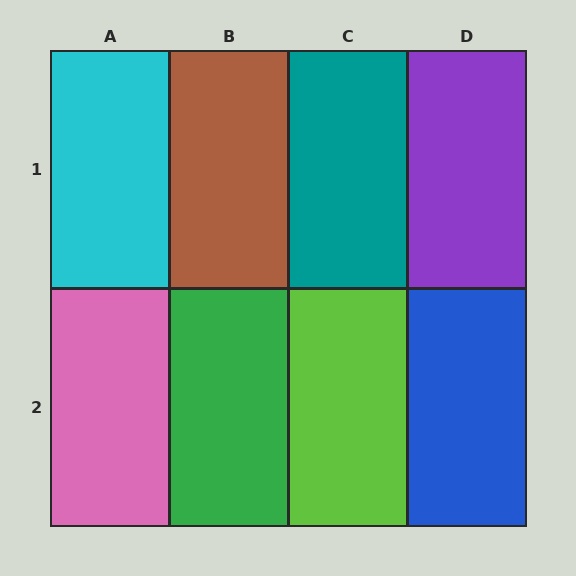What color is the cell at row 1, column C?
Teal.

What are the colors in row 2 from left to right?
Pink, green, lime, blue.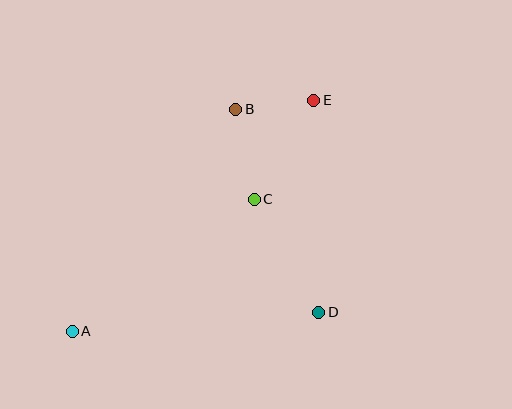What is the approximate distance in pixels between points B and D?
The distance between B and D is approximately 219 pixels.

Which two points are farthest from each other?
Points A and E are farthest from each other.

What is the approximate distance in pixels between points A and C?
The distance between A and C is approximately 225 pixels.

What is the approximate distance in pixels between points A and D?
The distance between A and D is approximately 247 pixels.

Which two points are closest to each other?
Points B and E are closest to each other.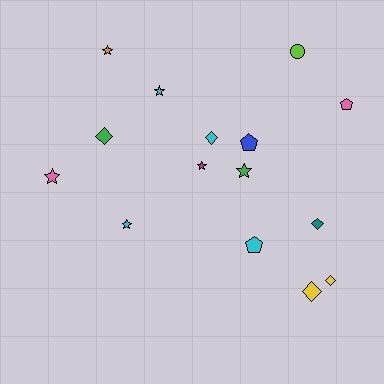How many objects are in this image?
There are 15 objects.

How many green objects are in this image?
There are 2 green objects.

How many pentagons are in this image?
There are 3 pentagons.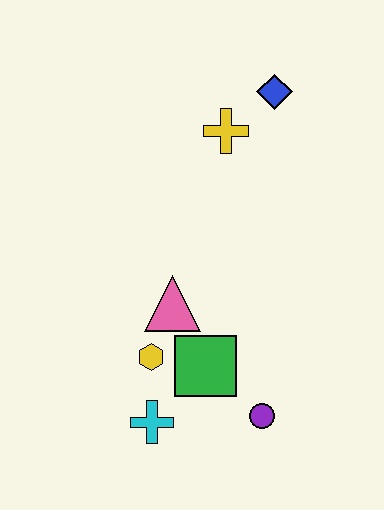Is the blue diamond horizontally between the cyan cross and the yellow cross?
No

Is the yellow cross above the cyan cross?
Yes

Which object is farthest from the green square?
The blue diamond is farthest from the green square.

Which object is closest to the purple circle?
The green square is closest to the purple circle.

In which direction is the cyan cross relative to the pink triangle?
The cyan cross is below the pink triangle.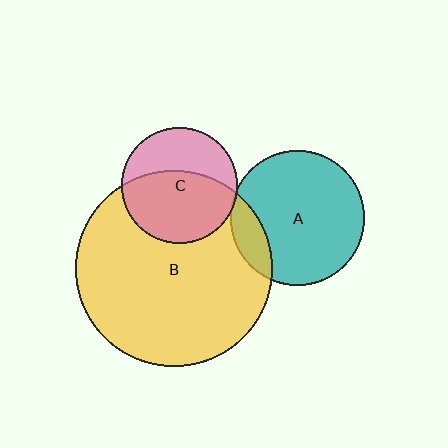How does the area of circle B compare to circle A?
Approximately 2.1 times.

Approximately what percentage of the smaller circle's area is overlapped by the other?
Approximately 15%.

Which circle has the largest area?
Circle B (yellow).